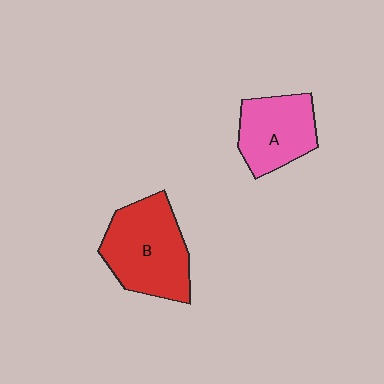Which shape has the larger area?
Shape B (red).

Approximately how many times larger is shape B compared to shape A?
Approximately 1.4 times.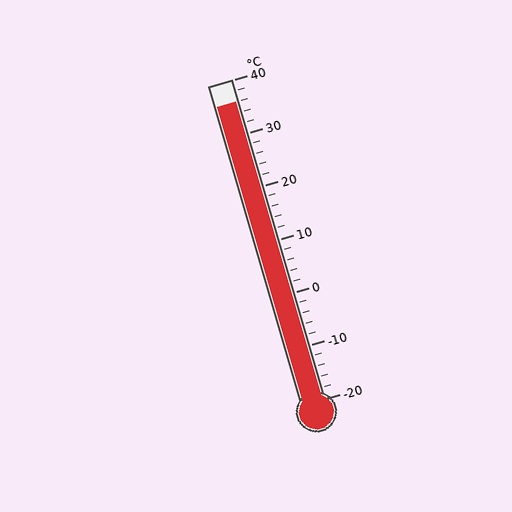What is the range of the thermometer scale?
The thermometer scale ranges from -20°C to 40°C.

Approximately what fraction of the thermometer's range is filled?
The thermometer is filled to approximately 95% of its range.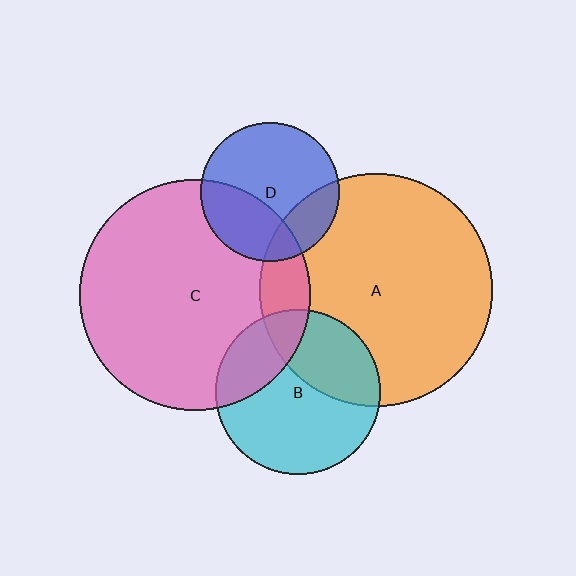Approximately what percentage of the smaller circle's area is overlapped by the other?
Approximately 20%.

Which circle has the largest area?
Circle A (orange).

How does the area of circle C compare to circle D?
Approximately 2.8 times.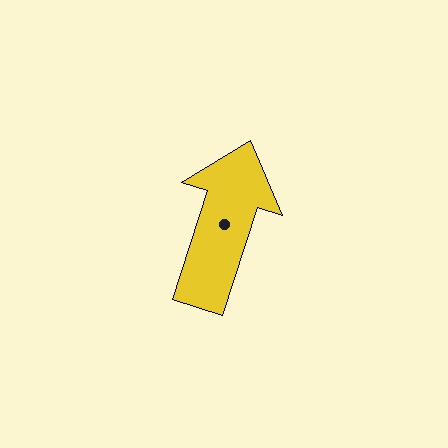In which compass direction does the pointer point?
North.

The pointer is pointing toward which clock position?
Roughly 1 o'clock.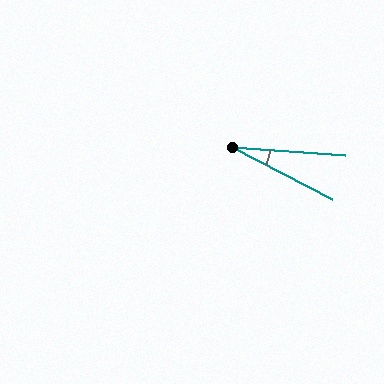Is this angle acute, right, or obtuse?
It is acute.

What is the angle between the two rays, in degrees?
Approximately 24 degrees.